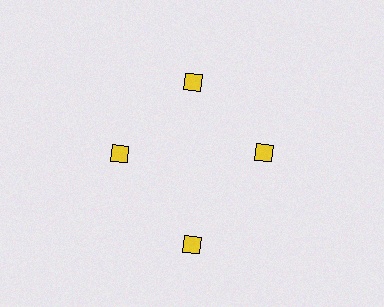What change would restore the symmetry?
The symmetry would be restored by moving it inward, back onto the ring so that all 4 diamonds sit at equal angles and equal distance from the center.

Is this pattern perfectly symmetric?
No. The 4 yellow diamonds are arranged in a ring, but one element near the 6 o'clock position is pushed outward from the center, breaking the 4-fold rotational symmetry.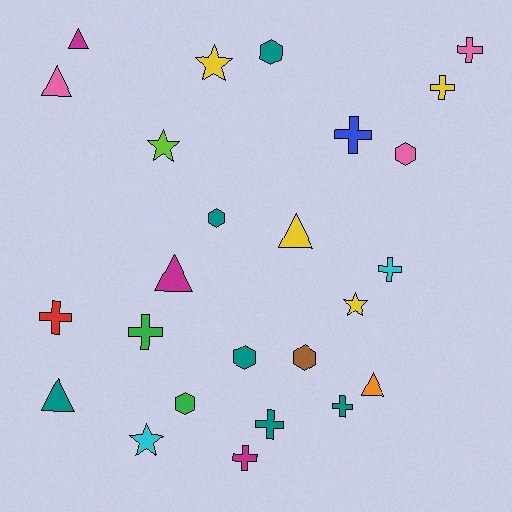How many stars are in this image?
There are 4 stars.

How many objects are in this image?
There are 25 objects.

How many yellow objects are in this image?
There are 4 yellow objects.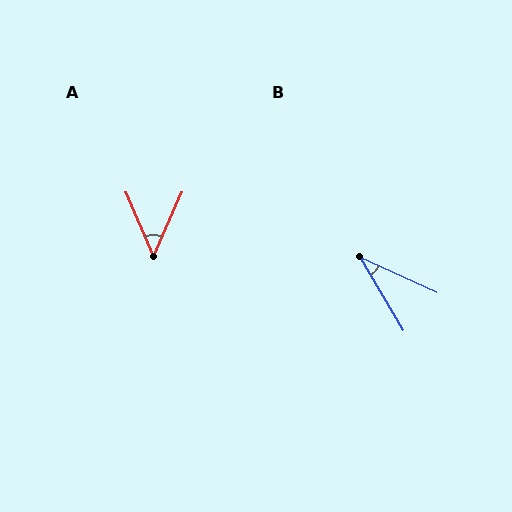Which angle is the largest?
A, at approximately 47 degrees.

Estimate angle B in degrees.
Approximately 35 degrees.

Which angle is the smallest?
B, at approximately 35 degrees.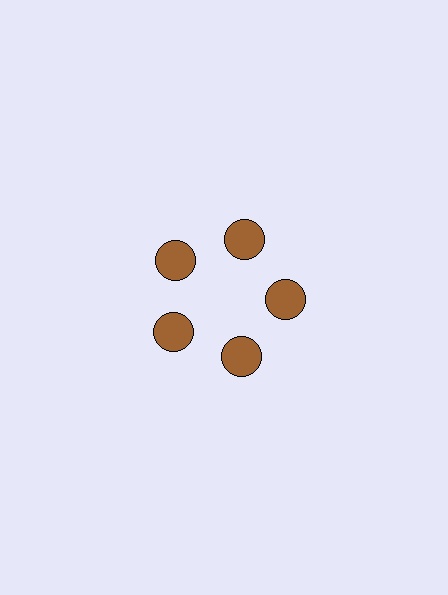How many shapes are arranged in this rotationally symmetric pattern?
There are 5 shapes, arranged in 5 groups of 1.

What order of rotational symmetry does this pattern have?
This pattern has 5-fold rotational symmetry.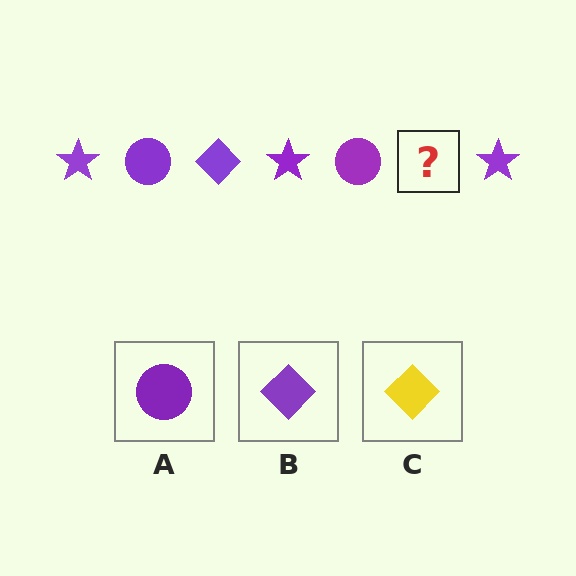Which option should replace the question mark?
Option B.